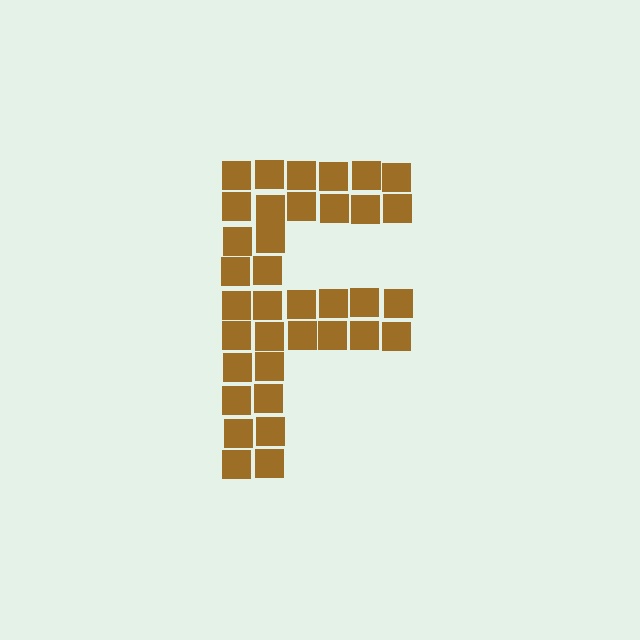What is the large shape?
The large shape is the letter F.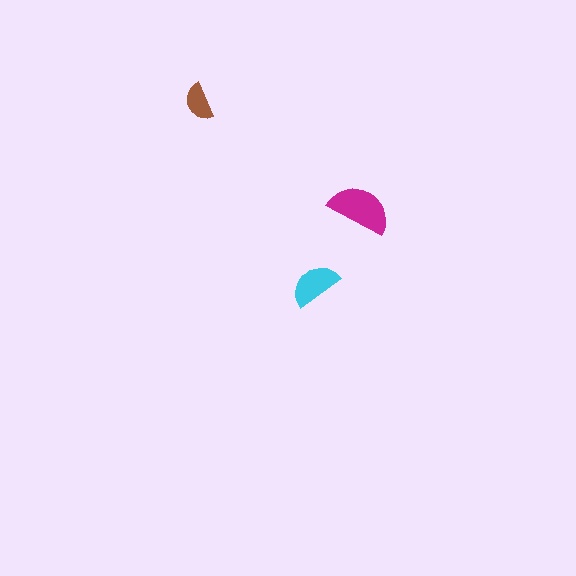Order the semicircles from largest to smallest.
the magenta one, the cyan one, the brown one.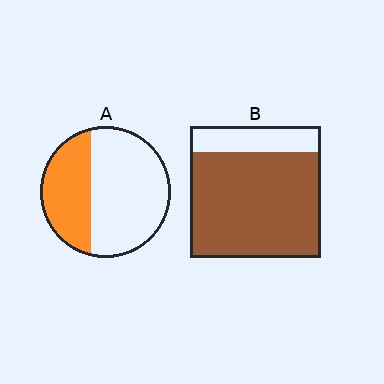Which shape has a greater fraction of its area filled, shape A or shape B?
Shape B.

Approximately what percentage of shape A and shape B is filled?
A is approximately 35% and B is approximately 80%.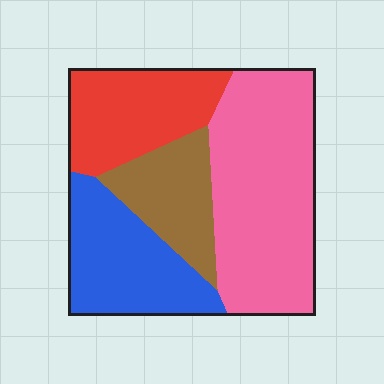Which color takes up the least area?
Brown, at roughly 15%.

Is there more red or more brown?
Red.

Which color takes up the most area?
Pink, at roughly 40%.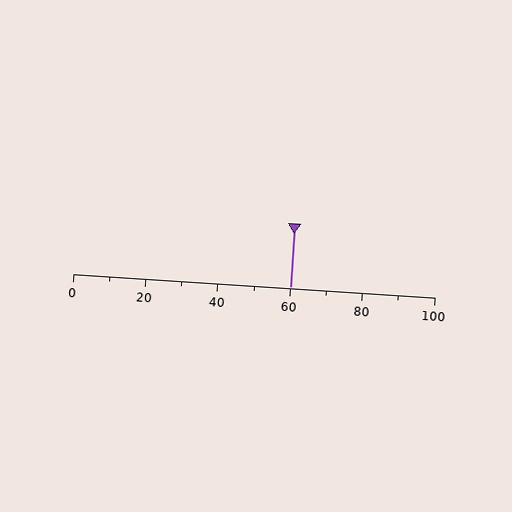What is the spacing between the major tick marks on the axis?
The major ticks are spaced 20 apart.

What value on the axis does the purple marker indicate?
The marker indicates approximately 60.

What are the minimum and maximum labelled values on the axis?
The axis runs from 0 to 100.